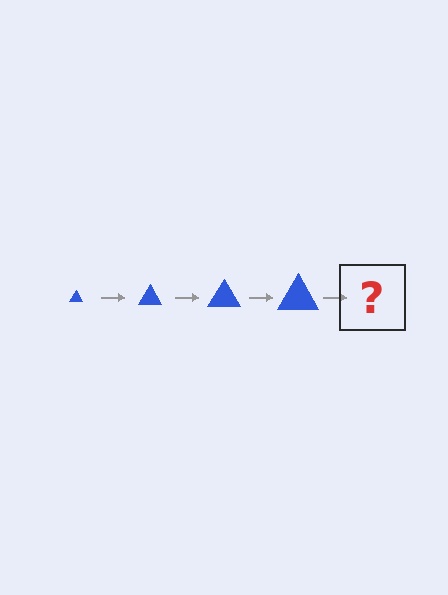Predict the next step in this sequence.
The next step is a blue triangle, larger than the previous one.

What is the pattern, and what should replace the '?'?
The pattern is that the triangle gets progressively larger each step. The '?' should be a blue triangle, larger than the previous one.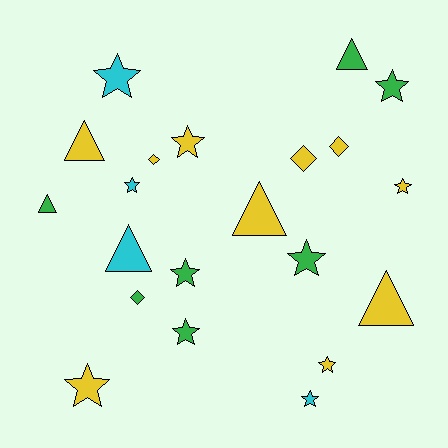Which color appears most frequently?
Yellow, with 10 objects.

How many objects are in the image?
There are 21 objects.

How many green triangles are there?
There are 2 green triangles.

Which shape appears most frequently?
Star, with 11 objects.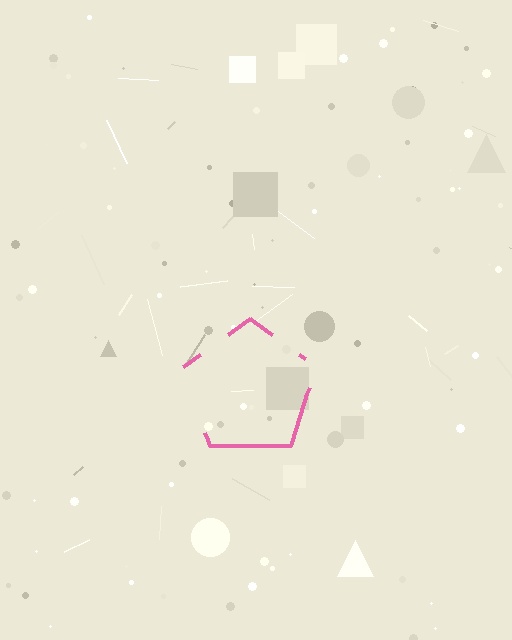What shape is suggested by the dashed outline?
The dashed outline suggests a pentagon.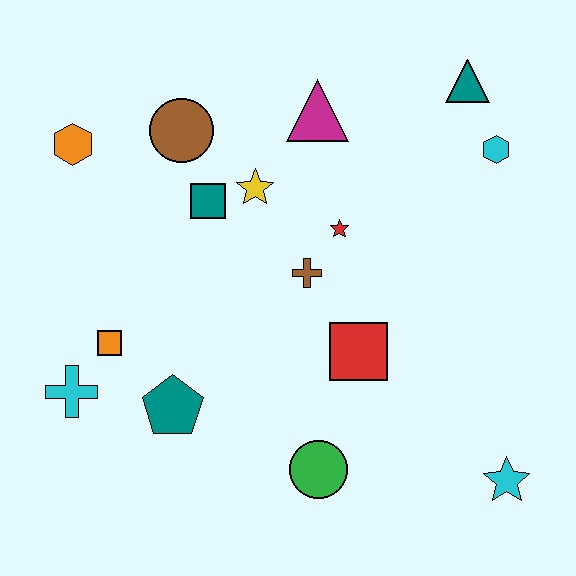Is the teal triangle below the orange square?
No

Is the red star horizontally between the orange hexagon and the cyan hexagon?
Yes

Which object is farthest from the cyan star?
The orange hexagon is farthest from the cyan star.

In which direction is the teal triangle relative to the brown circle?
The teal triangle is to the right of the brown circle.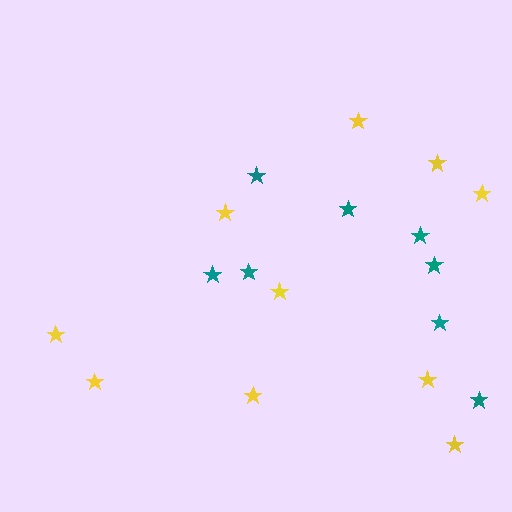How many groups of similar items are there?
There are 2 groups: one group of yellow stars (10) and one group of teal stars (8).